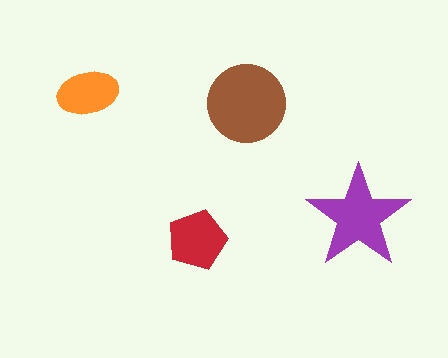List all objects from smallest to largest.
The orange ellipse, the red pentagon, the purple star, the brown circle.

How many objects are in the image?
There are 4 objects in the image.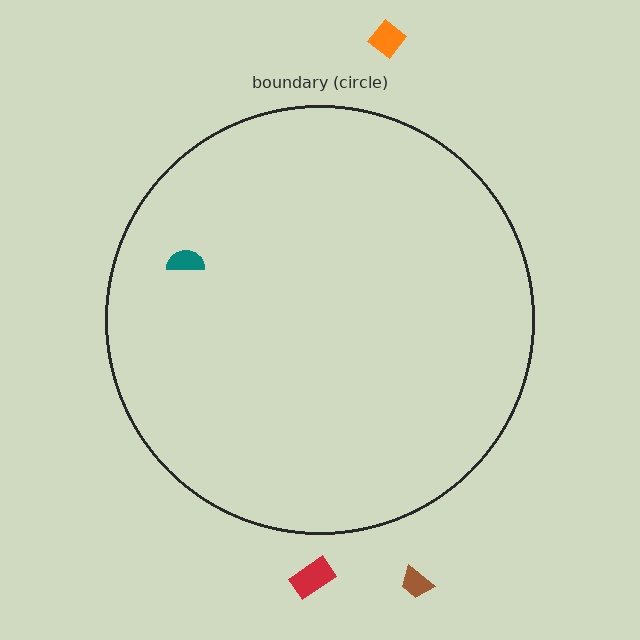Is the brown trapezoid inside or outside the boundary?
Outside.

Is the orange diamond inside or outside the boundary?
Outside.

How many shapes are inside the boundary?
1 inside, 3 outside.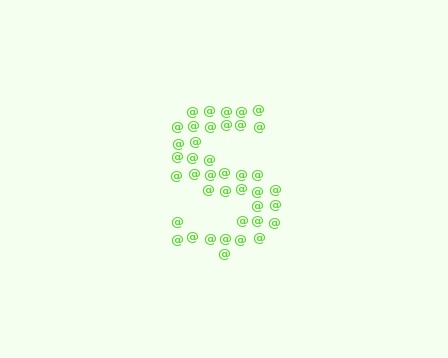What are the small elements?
The small elements are at signs.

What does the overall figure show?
The overall figure shows the letter S.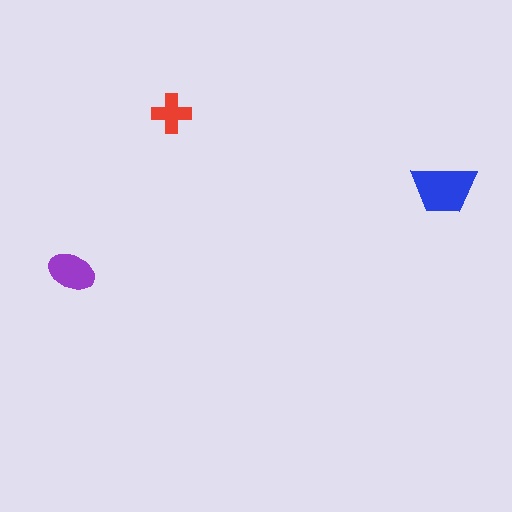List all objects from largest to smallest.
The blue trapezoid, the purple ellipse, the red cross.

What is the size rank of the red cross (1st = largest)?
3rd.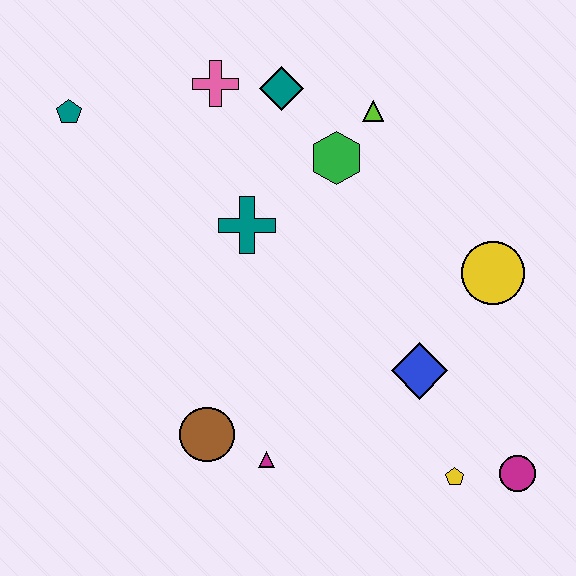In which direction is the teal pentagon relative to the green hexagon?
The teal pentagon is to the left of the green hexagon.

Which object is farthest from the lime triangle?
The magenta circle is farthest from the lime triangle.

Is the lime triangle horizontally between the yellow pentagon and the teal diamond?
Yes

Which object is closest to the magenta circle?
The yellow pentagon is closest to the magenta circle.